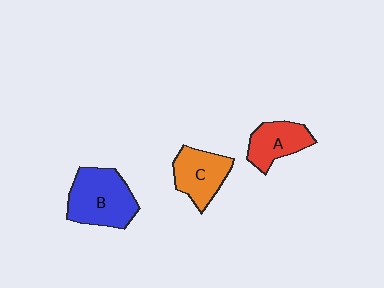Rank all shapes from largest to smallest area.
From largest to smallest: B (blue), C (orange), A (red).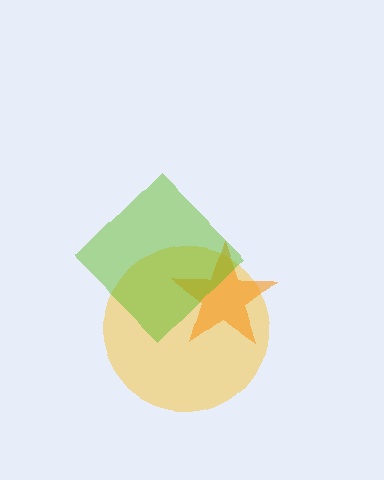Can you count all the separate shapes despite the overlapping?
Yes, there are 3 separate shapes.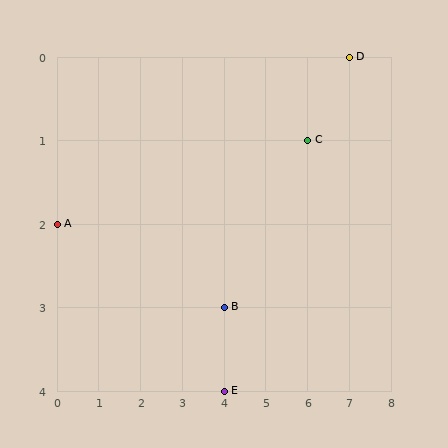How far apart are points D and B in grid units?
Points D and B are 3 columns and 3 rows apart (about 4.2 grid units diagonally).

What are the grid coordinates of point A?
Point A is at grid coordinates (0, 2).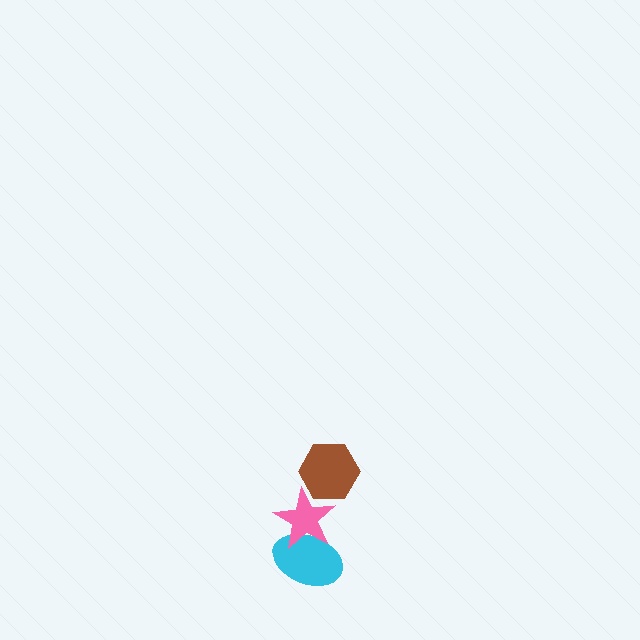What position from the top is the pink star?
The pink star is 2nd from the top.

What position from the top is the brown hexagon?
The brown hexagon is 1st from the top.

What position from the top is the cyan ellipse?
The cyan ellipse is 3rd from the top.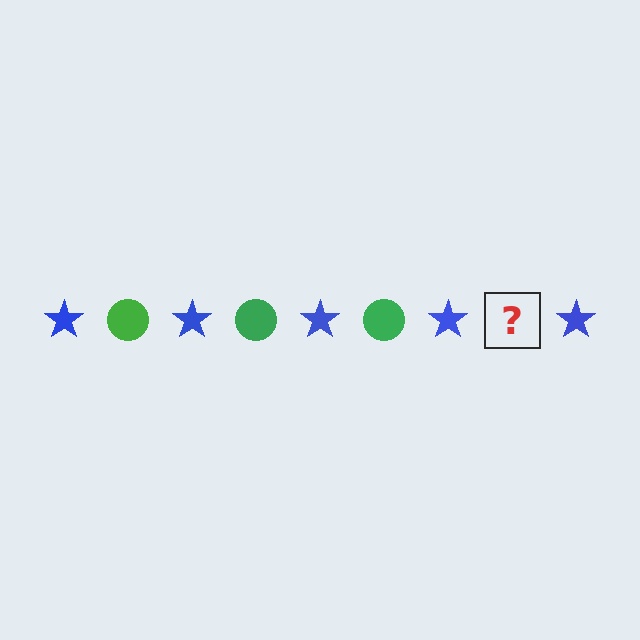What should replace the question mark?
The question mark should be replaced with a green circle.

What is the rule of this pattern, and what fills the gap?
The rule is that the pattern alternates between blue star and green circle. The gap should be filled with a green circle.